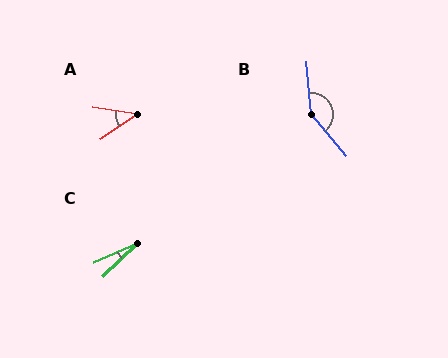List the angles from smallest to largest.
C (20°), A (42°), B (145°).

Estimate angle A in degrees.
Approximately 42 degrees.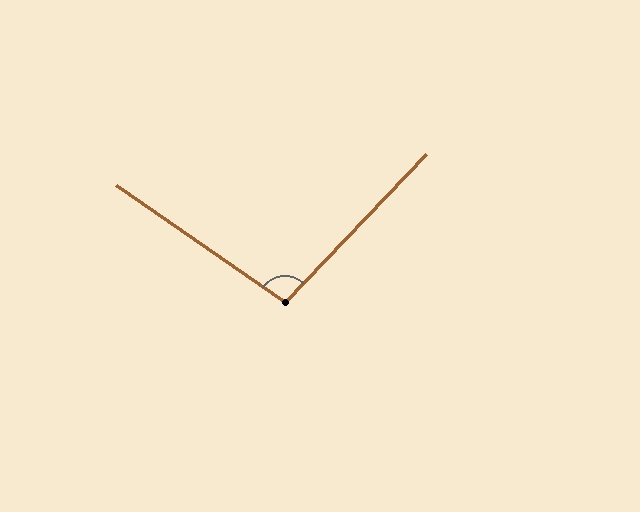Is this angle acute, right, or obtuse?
It is obtuse.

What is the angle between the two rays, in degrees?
Approximately 99 degrees.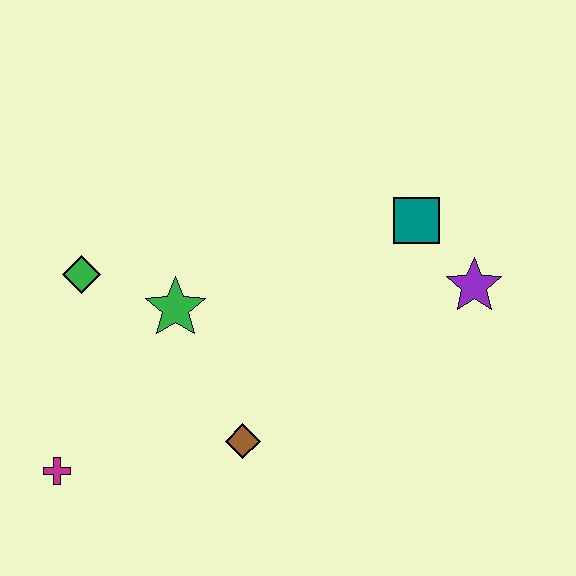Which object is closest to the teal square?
The purple star is closest to the teal square.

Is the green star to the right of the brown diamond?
No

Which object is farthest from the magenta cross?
The purple star is farthest from the magenta cross.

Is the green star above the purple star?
No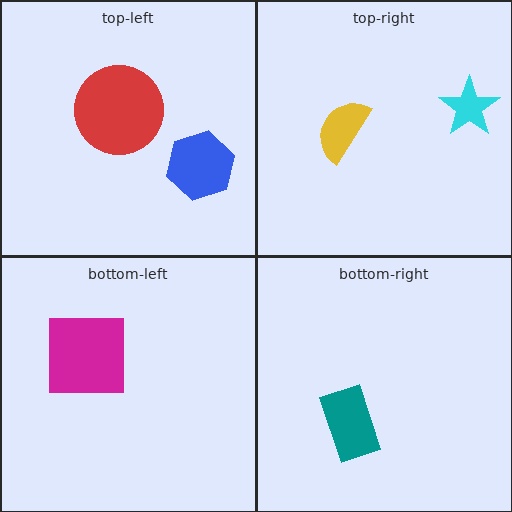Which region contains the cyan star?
The top-right region.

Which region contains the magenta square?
The bottom-left region.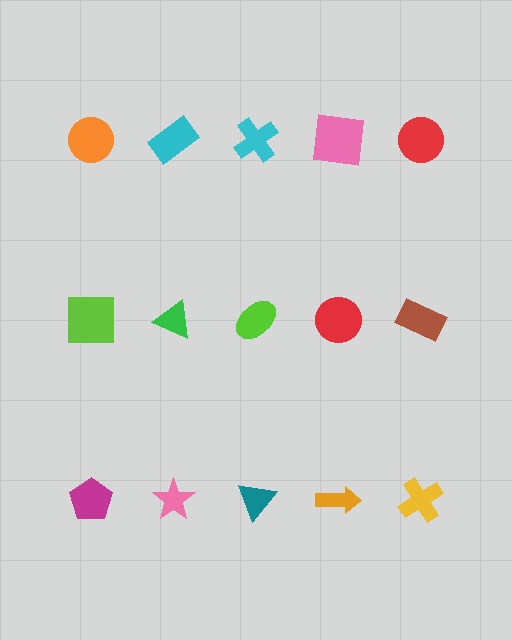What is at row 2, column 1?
A lime square.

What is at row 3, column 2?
A pink star.